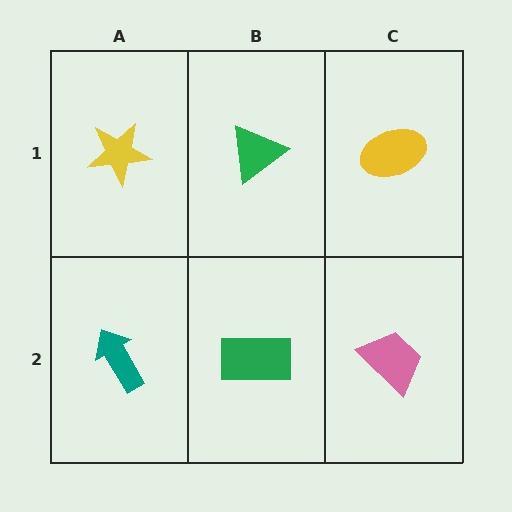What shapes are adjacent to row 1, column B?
A green rectangle (row 2, column B), a yellow star (row 1, column A), a yellow ellipse (row 1, column C).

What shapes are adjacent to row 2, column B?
A green triangle (row 1, column B), a teal arrow (row 2, column A), a pink trapezoid (row 2, column C).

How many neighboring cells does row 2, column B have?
3.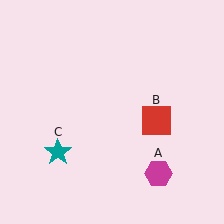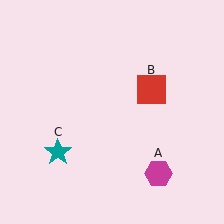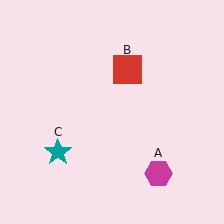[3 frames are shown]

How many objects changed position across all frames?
1 object changed position: red square (object B).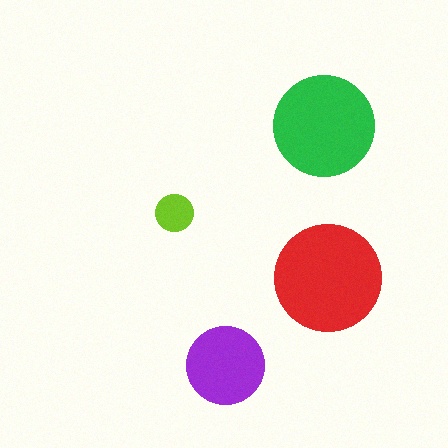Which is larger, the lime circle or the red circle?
The red one.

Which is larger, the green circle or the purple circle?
The green one.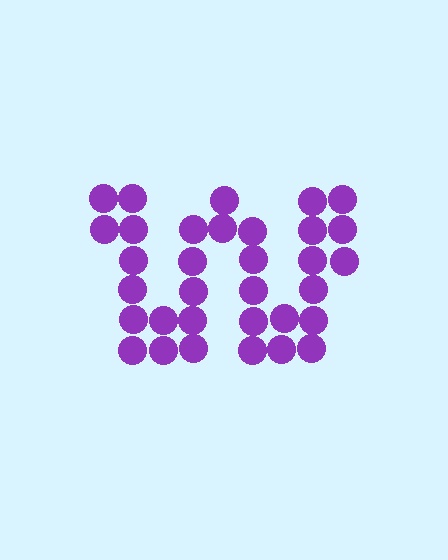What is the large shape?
The large shape is the letter W.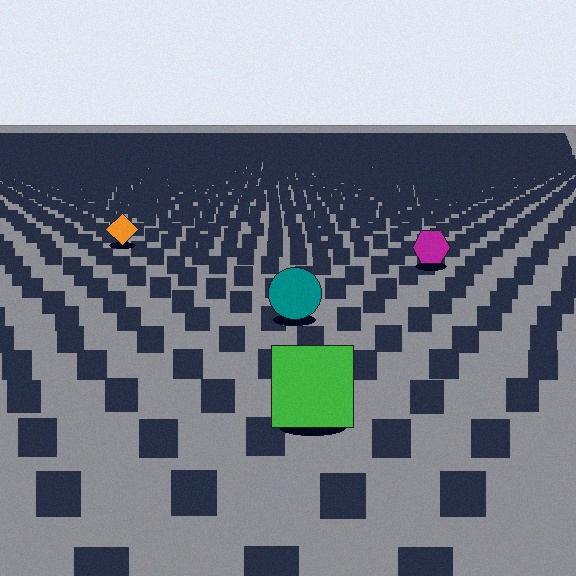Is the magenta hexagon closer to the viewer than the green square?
No. The green square is closer — you can tell from the texture gradient: the ground texture is coarser near it.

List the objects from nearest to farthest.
From nearest to farthest: the green square, the teal circle, the magenta hexagon, the orange diamond.